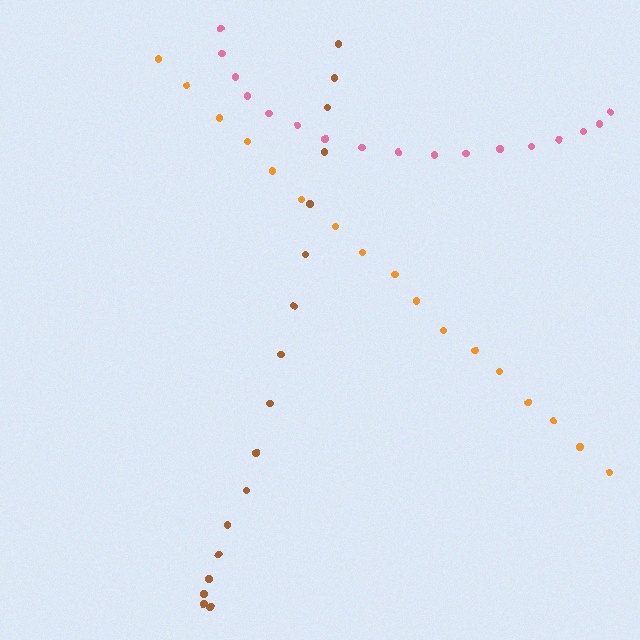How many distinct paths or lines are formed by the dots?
There are 3 distinct paths.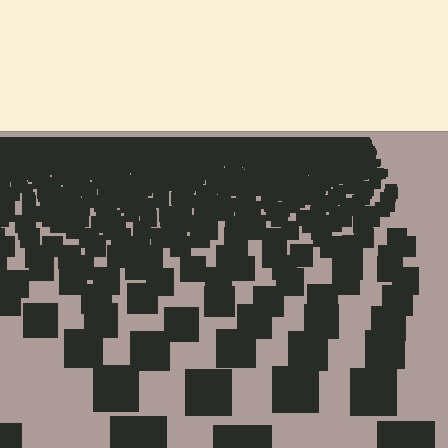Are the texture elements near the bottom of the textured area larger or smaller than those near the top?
Larger. Near the bottom, elements are closer to the viewer and appear at a bigger on-screen size.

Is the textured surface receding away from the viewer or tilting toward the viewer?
The surface is receding away from the viewer. Texture elements get smaller and denser toward the top.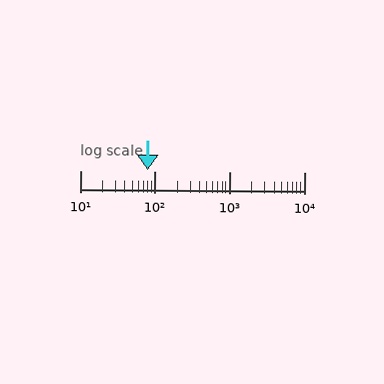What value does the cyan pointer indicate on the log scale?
The pointer indicates approximately 81.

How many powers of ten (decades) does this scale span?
The scale spans 3 decades, from 10 to 10000.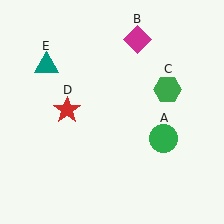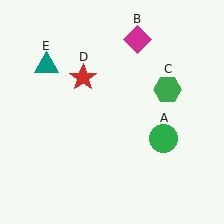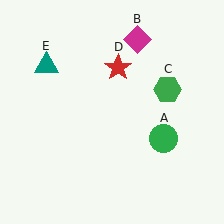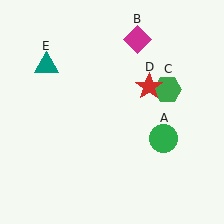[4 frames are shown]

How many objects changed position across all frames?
1 object changed position: red star (object D).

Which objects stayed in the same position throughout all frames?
Green circle (object A) and magenta diamond (object B) and green hexagon (object C) and teal triangle (object E) remained stationary.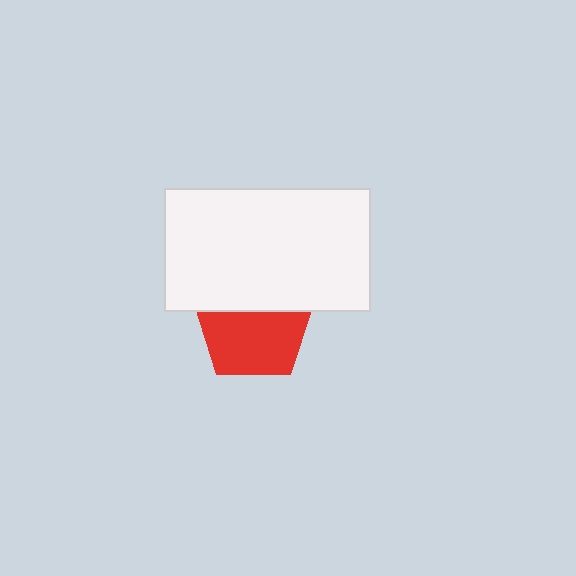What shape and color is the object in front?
The object in front is a white rectangle.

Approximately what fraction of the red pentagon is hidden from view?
Roughly 36% of the red pentagon is hidden behind the white rectangle.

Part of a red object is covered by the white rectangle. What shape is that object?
It is a pentagon.